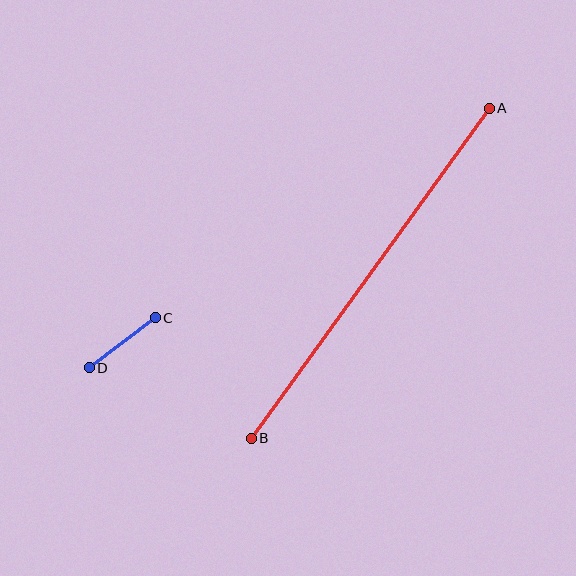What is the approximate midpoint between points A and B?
The midpoint is at approximately (370, 273) pixels.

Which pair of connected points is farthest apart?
Points A and B are farthest apart.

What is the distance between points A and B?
The distance is approximately 407 pixels.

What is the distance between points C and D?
The distance is approximately 83 pixels.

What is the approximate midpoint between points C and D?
The midpoint is at approximately (122, 343) pixels.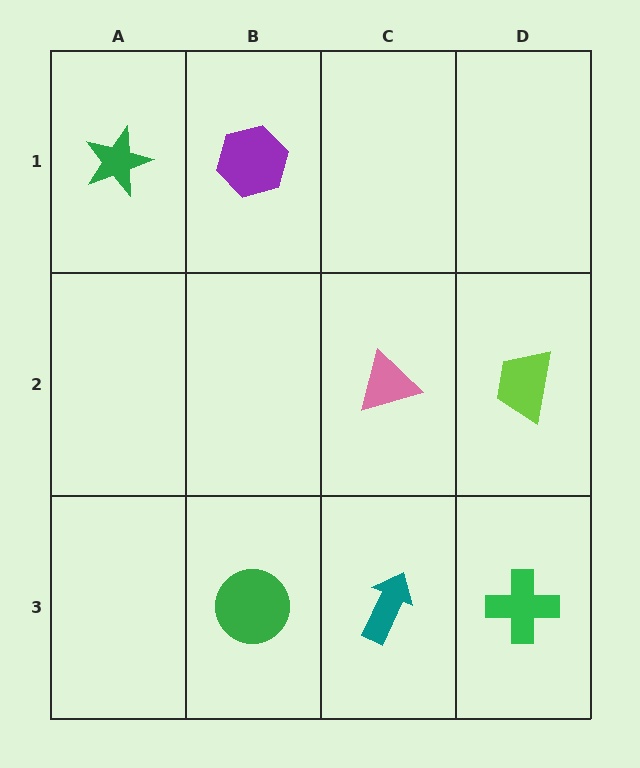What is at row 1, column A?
A green star.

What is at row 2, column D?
A lime trapezoid.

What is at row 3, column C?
A teal arrow.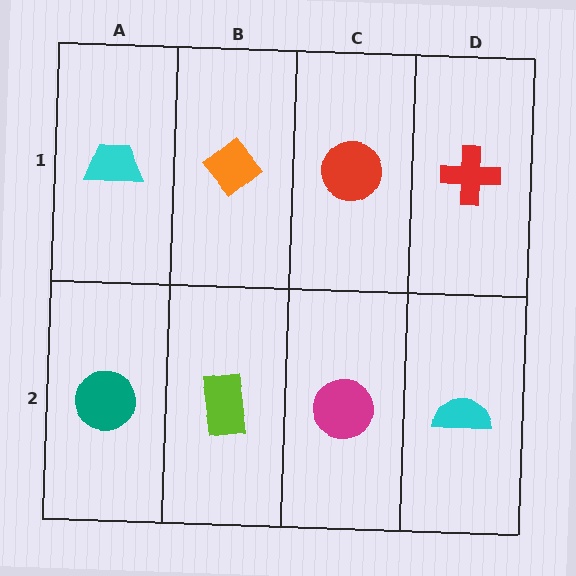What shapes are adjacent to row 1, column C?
A magenta circle (row 2, column C), an orange diamond (row 1, column B), a red cross (row 1, column D).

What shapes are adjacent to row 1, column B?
A lime rectangle (row 2, column B), a cyan trapezoid (row 1, column A), a red circle (row 1, column C).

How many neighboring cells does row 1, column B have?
3.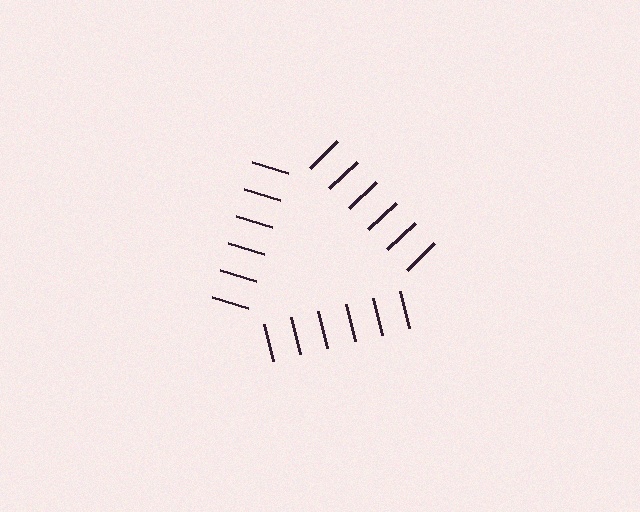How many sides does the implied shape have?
3 sides — the line-ends trace a triangle.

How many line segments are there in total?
18 — 6 along each of the 3 edges.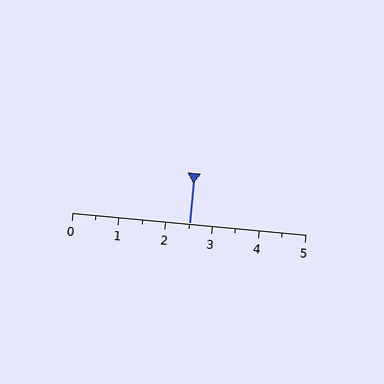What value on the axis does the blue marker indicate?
The marker indicates approximately 2.5.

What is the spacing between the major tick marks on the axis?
The major ticks are spaced 1 apart.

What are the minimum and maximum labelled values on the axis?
The axis runs from 0 to 5.